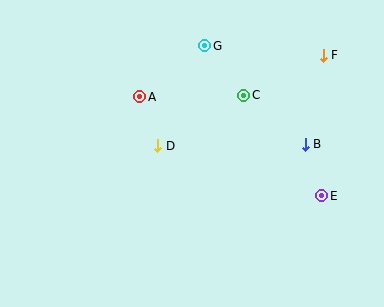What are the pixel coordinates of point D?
Point D is at (158, 146).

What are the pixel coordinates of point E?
Point E is at (322, 196).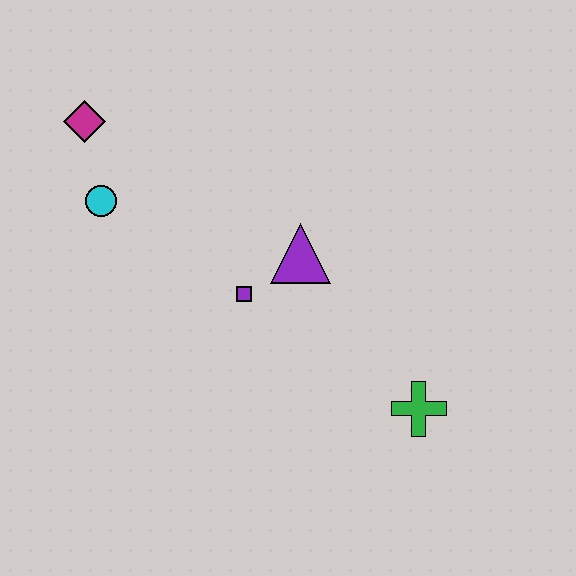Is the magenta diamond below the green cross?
No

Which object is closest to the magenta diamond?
The cyan circle is closest to the magenta diamond.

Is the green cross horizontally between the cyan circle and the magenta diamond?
No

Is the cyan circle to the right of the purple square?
No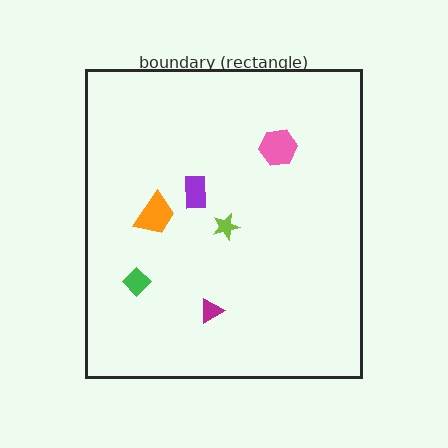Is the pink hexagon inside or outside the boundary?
Inside.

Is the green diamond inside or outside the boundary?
Inside.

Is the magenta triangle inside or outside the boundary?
Inside.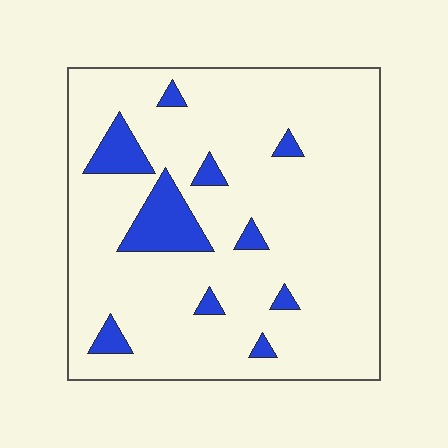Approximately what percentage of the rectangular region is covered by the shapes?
Approximately 10%.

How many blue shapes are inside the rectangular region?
10.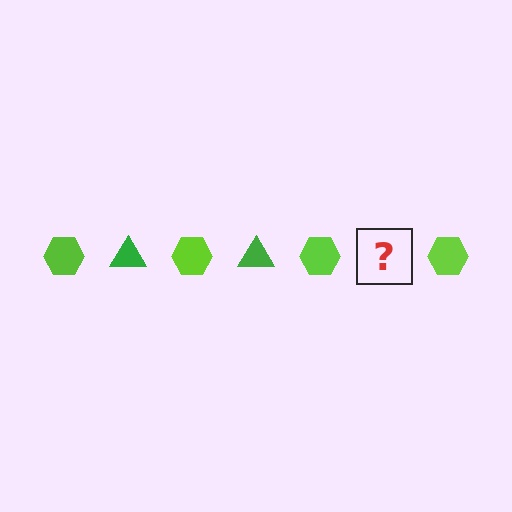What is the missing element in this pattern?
The missing element is a green triangle.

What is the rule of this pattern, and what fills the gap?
The rule is that the pattern alternates between lime hexagon and green triangle. The gap should be filled with a green triangle.